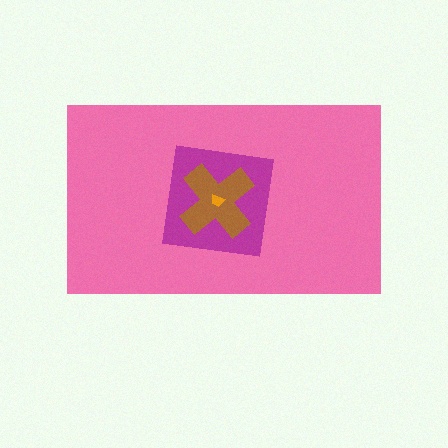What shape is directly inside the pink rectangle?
The magenta square.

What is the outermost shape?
The pink rectangle.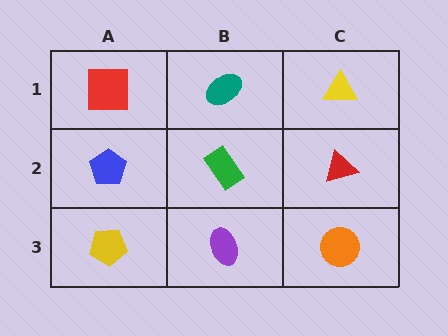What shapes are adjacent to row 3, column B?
A green rectangle (row 2, column B), a yellow pentagon (row 3, column A), an orange circle (row 3, column C).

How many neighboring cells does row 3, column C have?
2.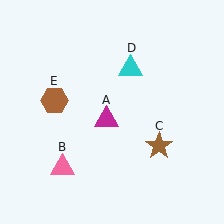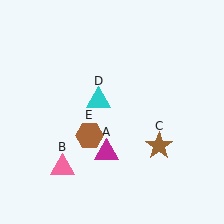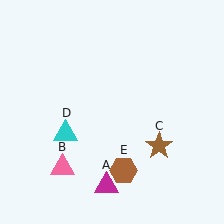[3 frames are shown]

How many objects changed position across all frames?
3 objects changed position: magenta triangle (object A), cyan triangle (object D), brown hexagon (object E).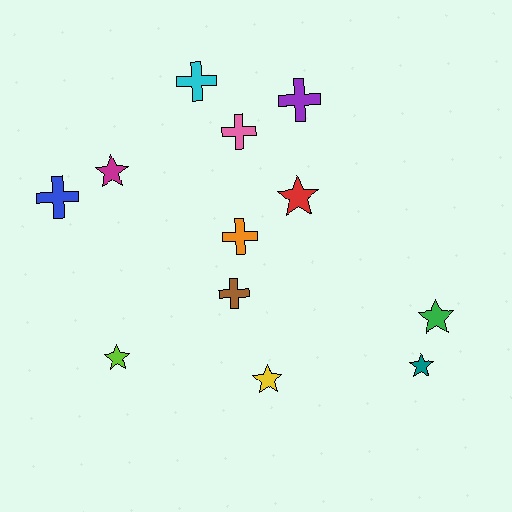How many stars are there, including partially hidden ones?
There are 6 stars.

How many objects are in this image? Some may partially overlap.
There are 12 objects.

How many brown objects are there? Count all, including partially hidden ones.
There is 1 brown object.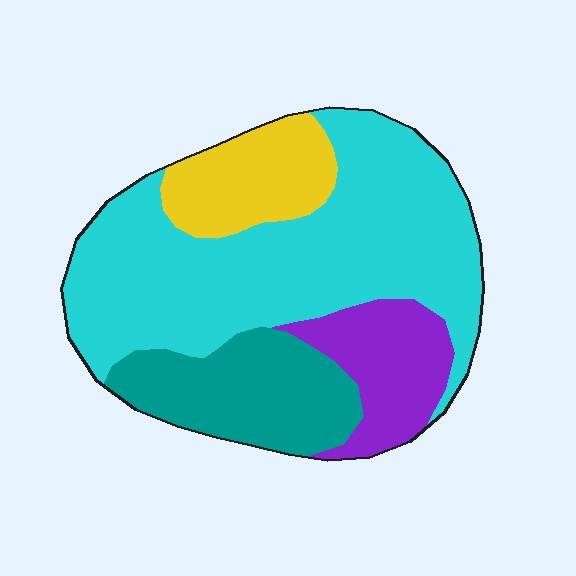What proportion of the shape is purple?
Purple takes up about one eighth (1/8) of the shape.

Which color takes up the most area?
Cyan, at roughly 55%.